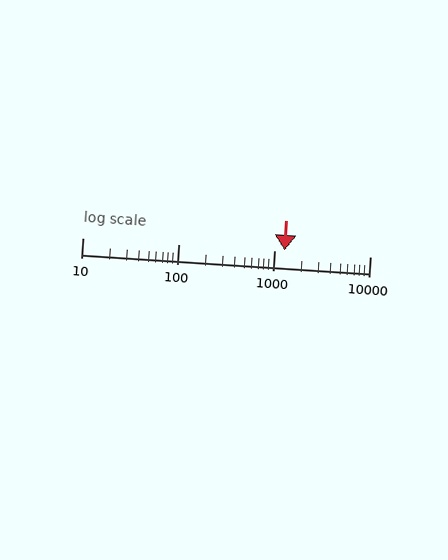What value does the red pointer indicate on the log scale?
The pointer indicates approximately 1300.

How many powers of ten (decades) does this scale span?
The scale spans 3 decades, from 10 to 10000.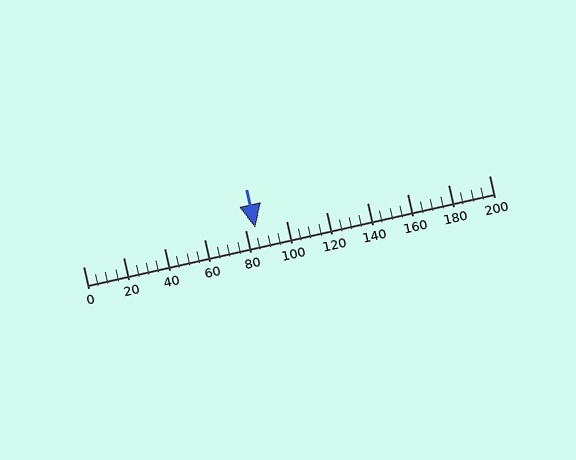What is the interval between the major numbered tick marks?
The major tick marks are spaced 20 units apart.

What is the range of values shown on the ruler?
The ruler shows values from 0 to 200.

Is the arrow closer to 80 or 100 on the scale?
The arrow is closer to 80.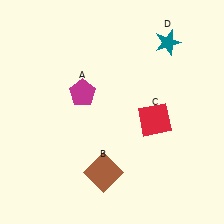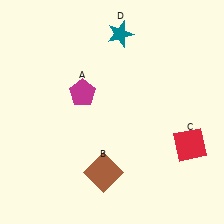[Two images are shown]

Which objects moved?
The objects that moved are: the red square (C), the teal star (D).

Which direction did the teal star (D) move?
The teal star (D) moved left.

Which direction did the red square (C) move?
The red square (C) moved right.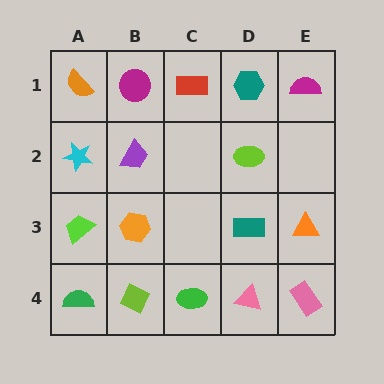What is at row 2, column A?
A cyan star.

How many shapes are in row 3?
4 shapes.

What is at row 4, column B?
A lime diamond.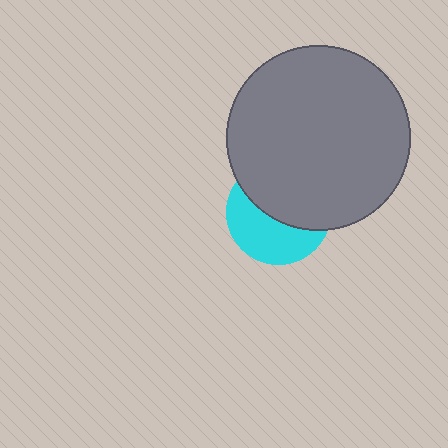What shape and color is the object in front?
The object in front is a gray circle.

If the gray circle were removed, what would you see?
You would see the complete cyan circle.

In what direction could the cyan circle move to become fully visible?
The cyan circle could move down. That would shift it out from behind the gray circle entirely.